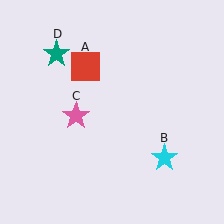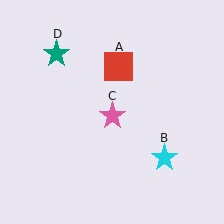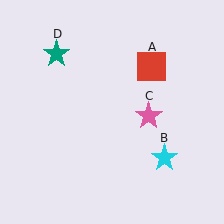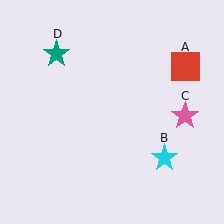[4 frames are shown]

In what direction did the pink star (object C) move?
The pink star (object C) moved right.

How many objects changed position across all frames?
2 objects changed position: red square (object A), pink star (object C).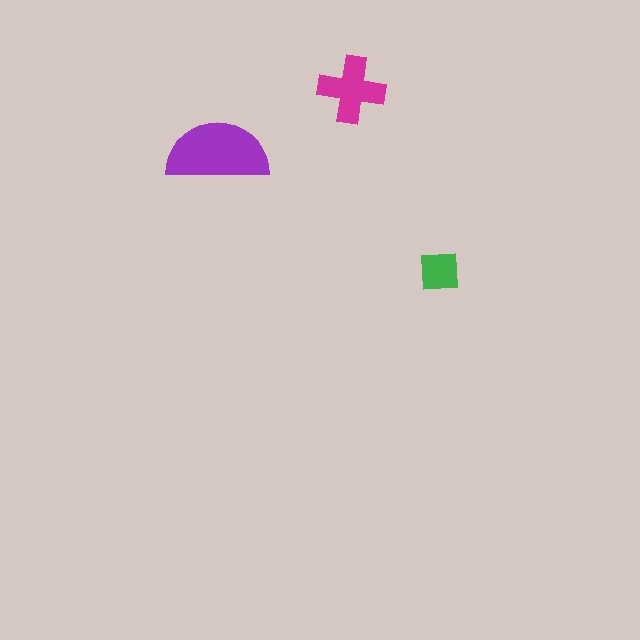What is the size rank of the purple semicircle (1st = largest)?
1st.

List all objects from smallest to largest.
The green square, the magenta cross, the purple semicircle.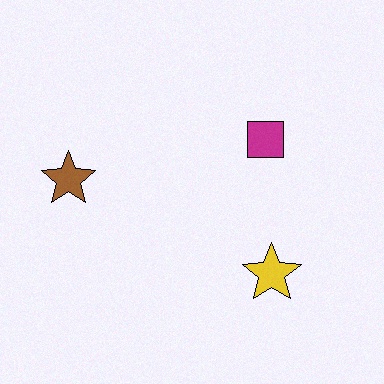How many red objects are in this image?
There are no red objects.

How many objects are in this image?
There are 3 objects.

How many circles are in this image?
There are no circles.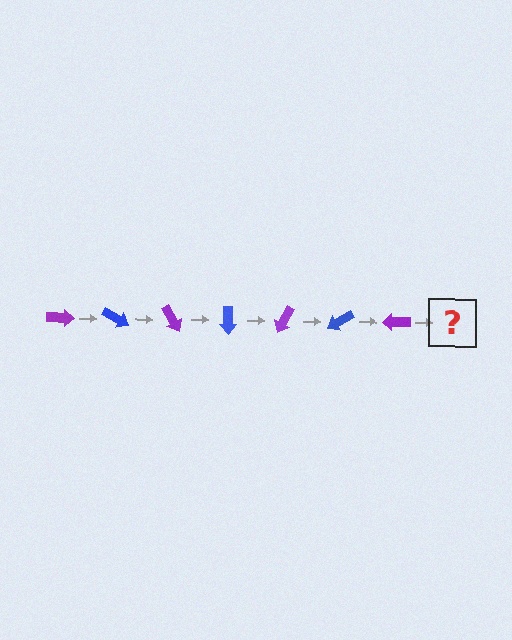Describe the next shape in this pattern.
It should be a blue arrow, rotated 210 degrees from the start.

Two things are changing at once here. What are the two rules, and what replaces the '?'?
The two rules are that it rotates 30 degrees each step and the color cycles through purple and blue. The '?' should be a blue arrow, rotated 210 degrees from the start.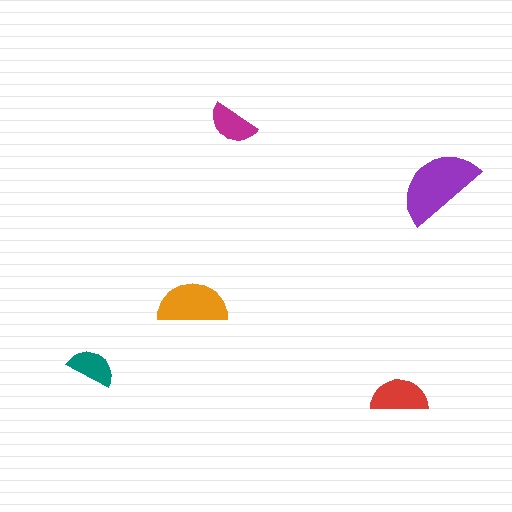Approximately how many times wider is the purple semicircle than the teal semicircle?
About 2 times wider.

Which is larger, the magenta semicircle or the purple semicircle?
The purple one.